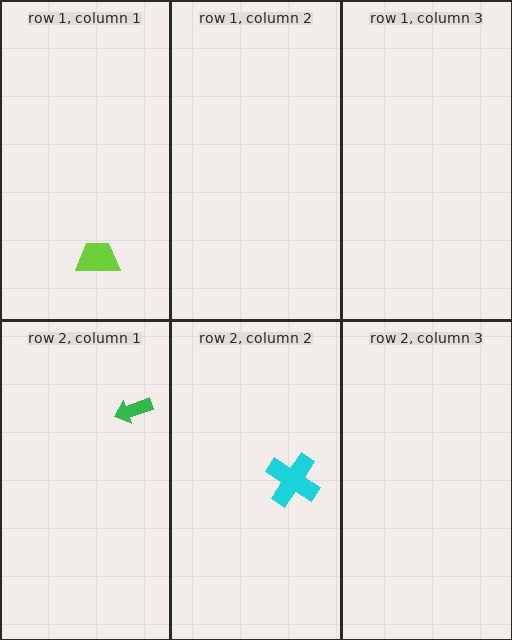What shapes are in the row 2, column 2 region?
The cyan cross.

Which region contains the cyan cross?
The row 2, column 2 region.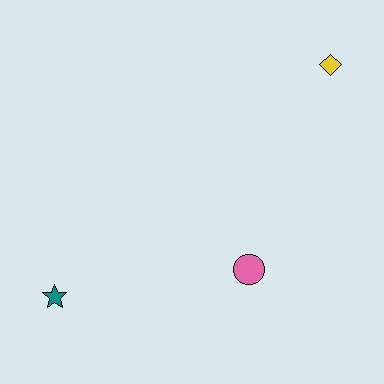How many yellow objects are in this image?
There is 1 yellow object.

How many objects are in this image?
There are 3 objects.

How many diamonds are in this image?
There is 1 diamond.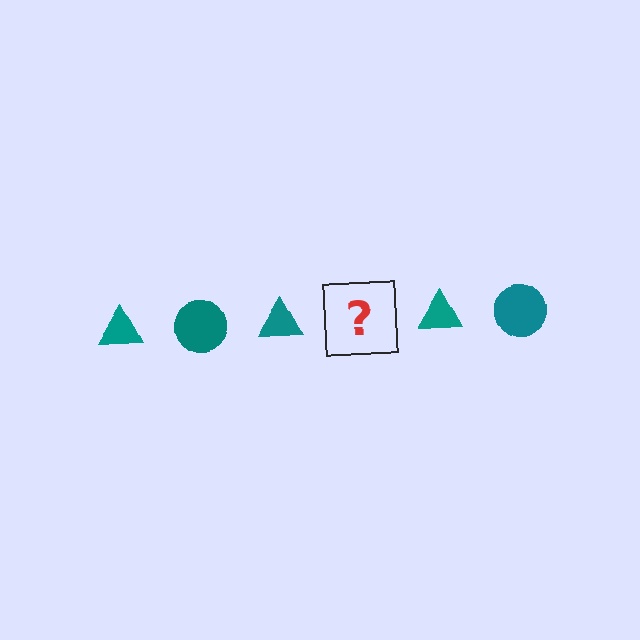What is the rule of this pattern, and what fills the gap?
The rule is that the pattern cycles through triangle, circle shapes in teal. The gap should be filled with a teal circle.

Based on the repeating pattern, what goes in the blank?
The blank should be a teal circle.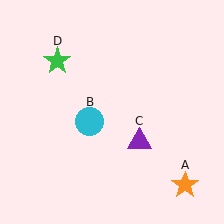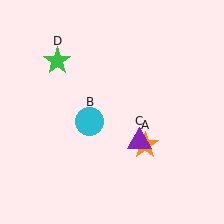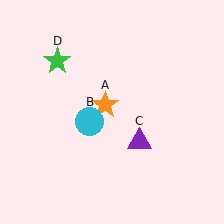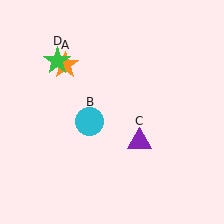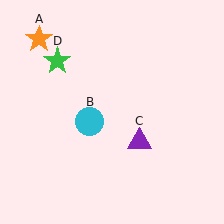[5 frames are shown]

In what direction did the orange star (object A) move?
The orange star (object A) moved up and to the left.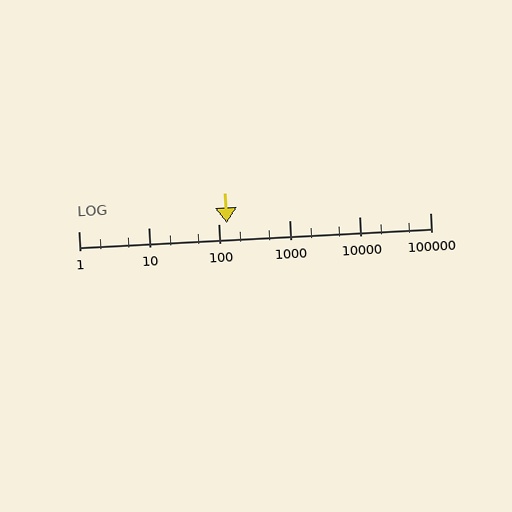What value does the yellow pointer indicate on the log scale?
The pointer indicates approximately 130.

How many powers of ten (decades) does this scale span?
The scale spans 5 decades, from 1 to 100000.